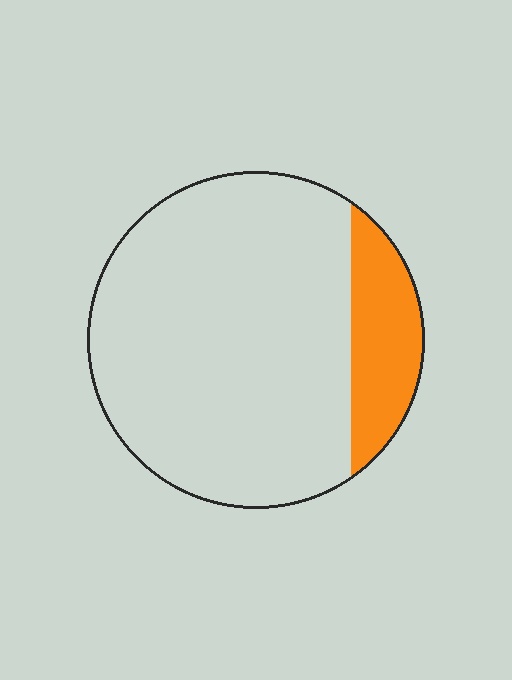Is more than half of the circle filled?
No.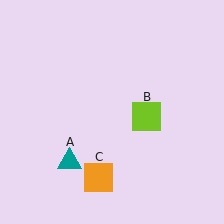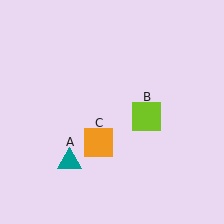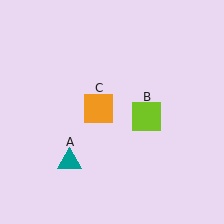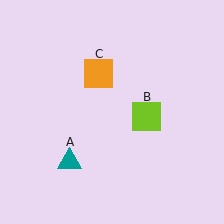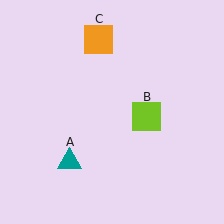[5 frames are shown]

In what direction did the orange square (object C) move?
The orange square (object C) moved up.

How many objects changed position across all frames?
1 object changed position: orange square (object C).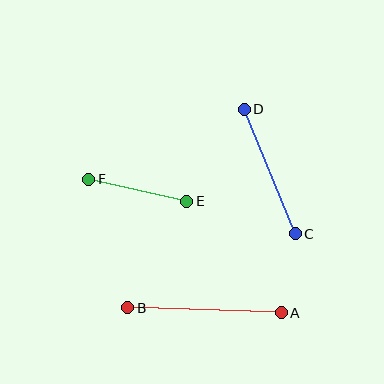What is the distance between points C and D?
The distance is approximately 135 pixels.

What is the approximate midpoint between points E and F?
The midpoint is at approximately (138, 190) pixels.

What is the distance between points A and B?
The distance is approximately 154 pixels.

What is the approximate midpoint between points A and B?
The midpoint is at approximately (204, 310) pixels.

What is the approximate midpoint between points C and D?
The midpoint is at approximately (270, 171) pixels.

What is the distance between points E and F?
The distance is approximately 100 pixels.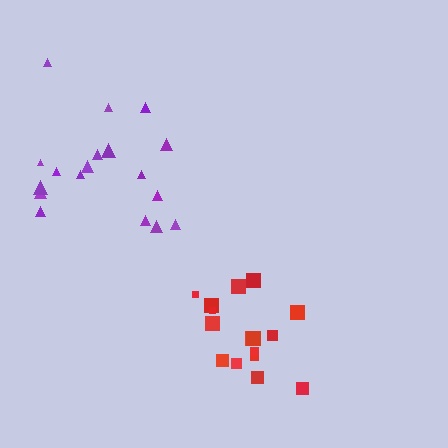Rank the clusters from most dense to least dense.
red, purple.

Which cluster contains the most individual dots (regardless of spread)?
Purple (18).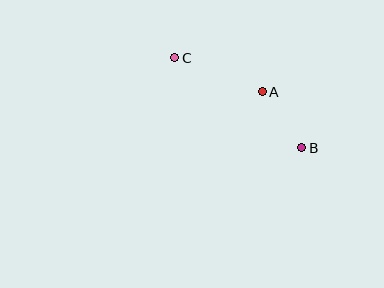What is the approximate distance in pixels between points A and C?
The distance between A and C is approximately 94 pixels.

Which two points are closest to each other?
Points A and B are closest to each other.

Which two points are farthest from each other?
Points B and C are farthest from each other.